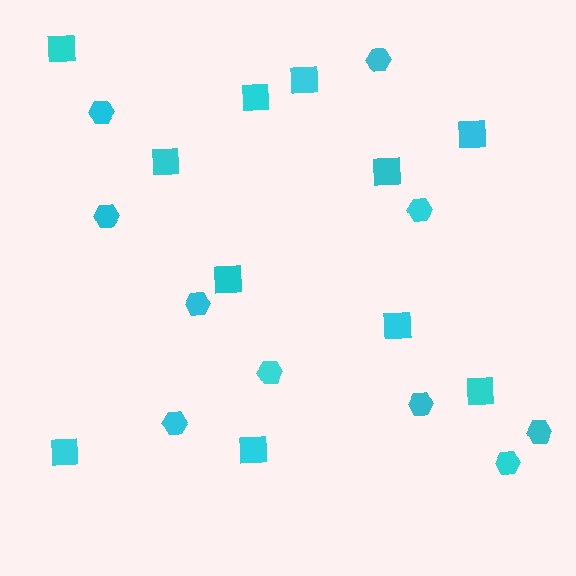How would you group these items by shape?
There are 2 groups: one group of hexagons (10) and one group of squares (11).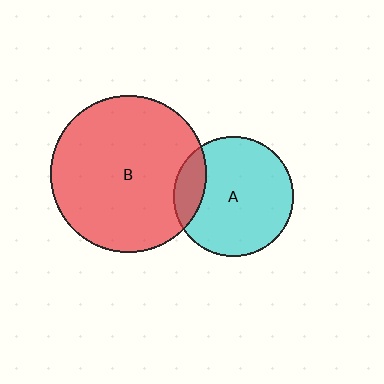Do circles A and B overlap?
Yes.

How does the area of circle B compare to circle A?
Approximately 1.7 times.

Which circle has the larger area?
Circle B (red).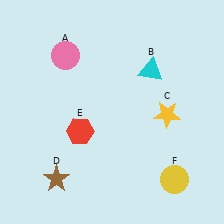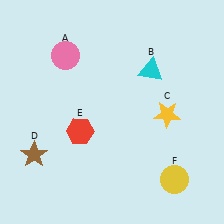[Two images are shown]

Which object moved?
The brown star (D) moved up.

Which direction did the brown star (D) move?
The brown star (D) moved up.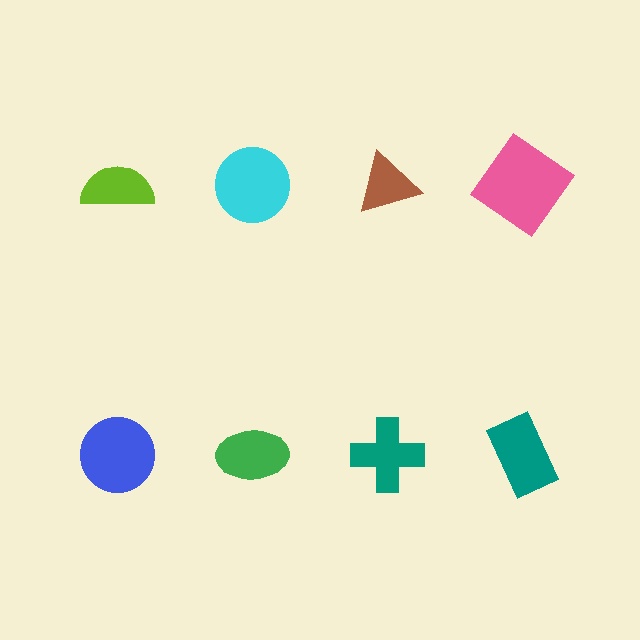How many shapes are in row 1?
4 shapes.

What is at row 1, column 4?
A pink diamond.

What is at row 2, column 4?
A teal rectangle.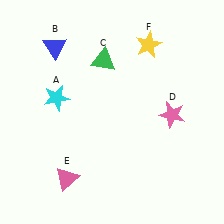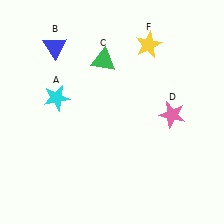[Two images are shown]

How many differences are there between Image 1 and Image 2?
There is 1 difference between the two images.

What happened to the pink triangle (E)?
The pink triangle (E) was removed in Image 2. It was in the bottom-left area of Image 1.